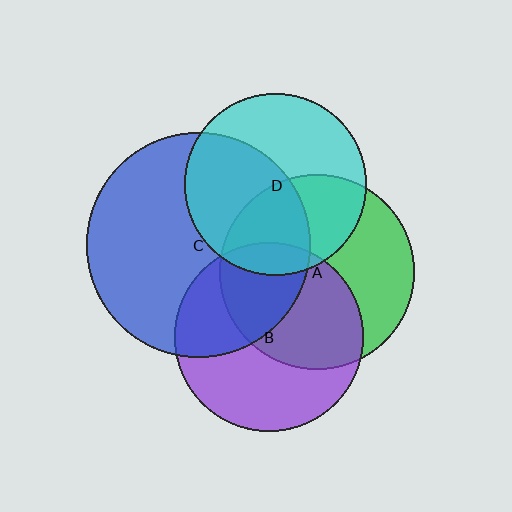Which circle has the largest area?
Circle C (blue).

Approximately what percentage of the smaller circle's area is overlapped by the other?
Approximately 40%.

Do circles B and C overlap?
Yes.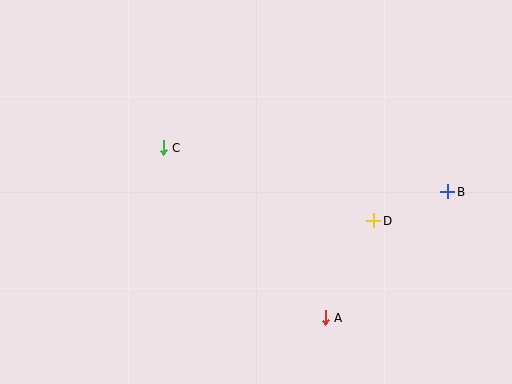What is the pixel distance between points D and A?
The distance between D and A is 108 pixels.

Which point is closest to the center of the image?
Point C at (163, 148) is closest to the center.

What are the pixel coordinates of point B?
Point B is at (448, 192).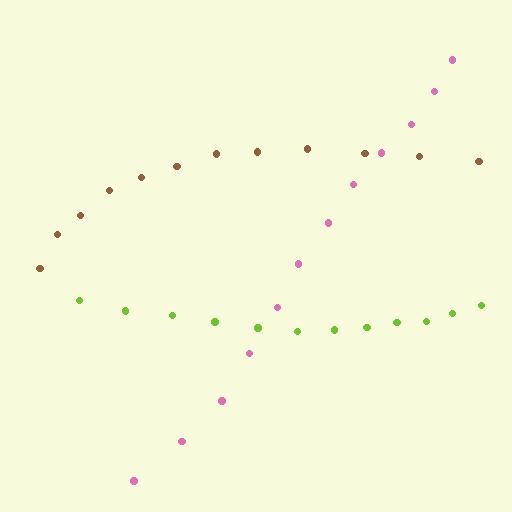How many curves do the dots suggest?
There are 3 distinct paths.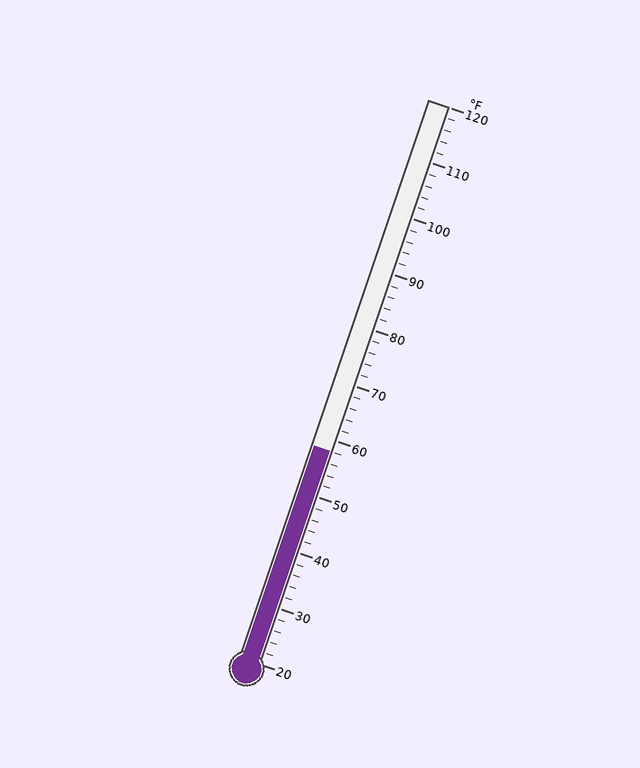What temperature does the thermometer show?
The thermometer shows approximately 58°F.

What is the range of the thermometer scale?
The thermometer scale ranges from 20°F to 120°F.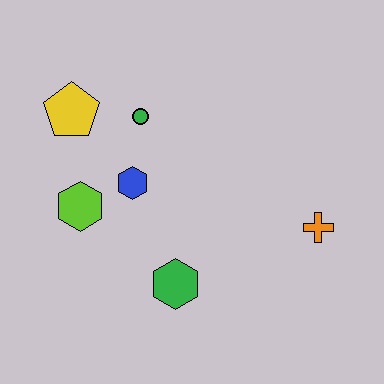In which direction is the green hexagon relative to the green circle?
The green hexagon is below the green circle.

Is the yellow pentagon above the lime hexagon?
Yes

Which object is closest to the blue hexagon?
The lime hexagon is closest to the blue hexagon.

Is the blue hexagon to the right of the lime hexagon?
Yes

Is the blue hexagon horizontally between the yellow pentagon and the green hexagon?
Yes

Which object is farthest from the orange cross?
The yellow pentagon is farthest from the orange cross.